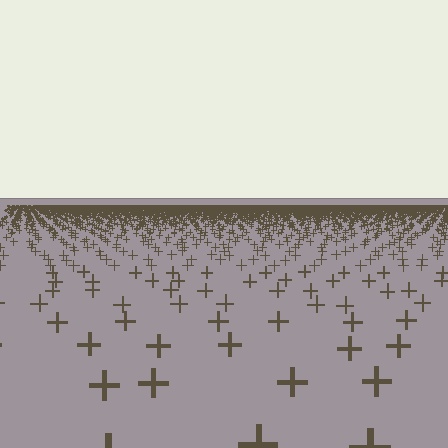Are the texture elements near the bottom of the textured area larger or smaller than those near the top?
Larger. Near the bottom, elements are closer to the viewer and appear at a bigger on-screen size.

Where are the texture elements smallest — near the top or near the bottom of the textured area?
Near the top.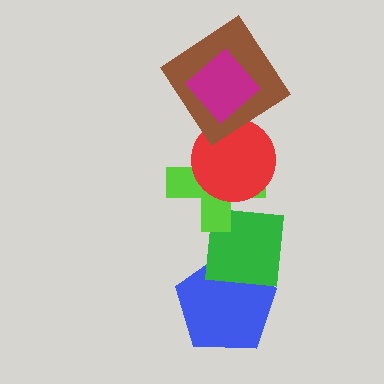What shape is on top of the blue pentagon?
The green square is on top of the blue pentagon.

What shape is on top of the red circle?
The brown diamond is on top of the red circle.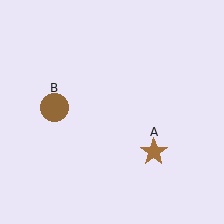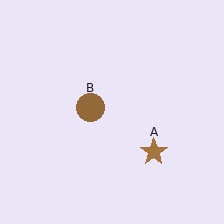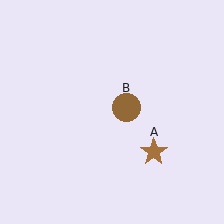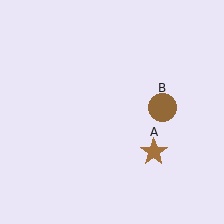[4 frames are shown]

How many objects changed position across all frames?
1 object changed position: brown circle (object B).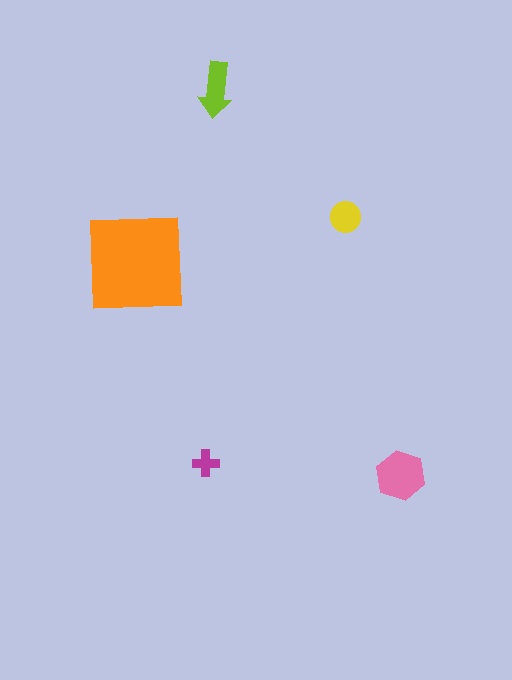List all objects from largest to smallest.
The orange square, the pink hexagon, the lime arrow, the yellow circle, the magenta cross.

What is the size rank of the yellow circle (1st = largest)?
4th.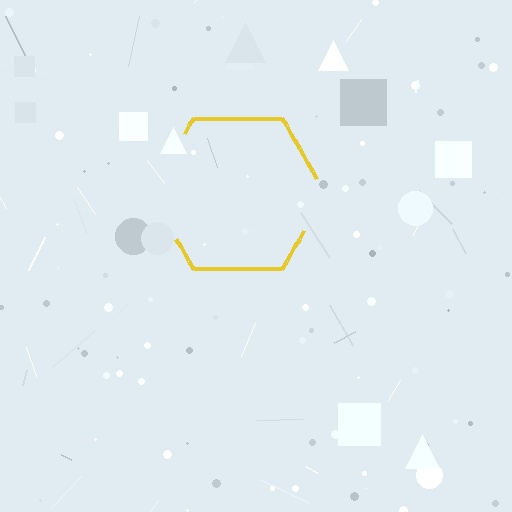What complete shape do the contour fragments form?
The contour fragments form a hexagon.